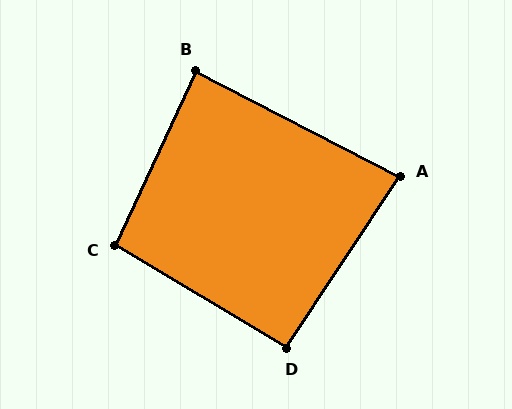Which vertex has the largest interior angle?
C, at approximately 96 degrees.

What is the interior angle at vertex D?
Approximately 93 degrees (approximately right).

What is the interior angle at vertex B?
Approximately 87 degrees (approximately right).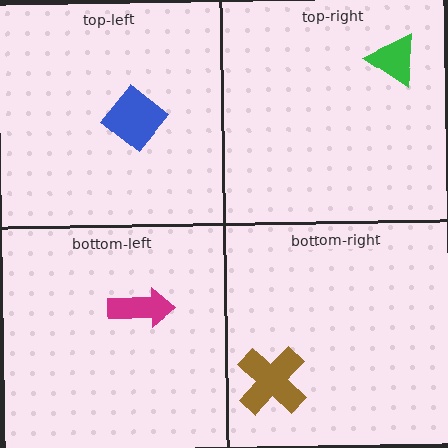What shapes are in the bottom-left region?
The magenta arrow.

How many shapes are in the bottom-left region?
1.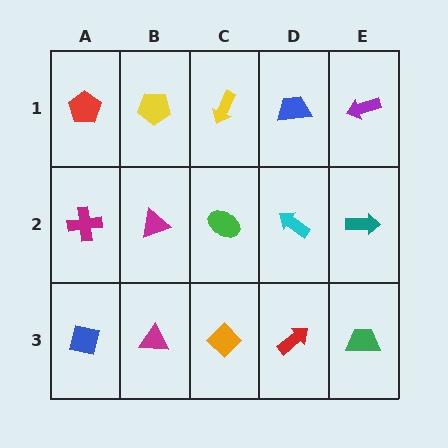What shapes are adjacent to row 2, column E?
A purple arrow (row 1, column E), a green trapezoid (row 3, column E), a cyan arrow (row 2, column D).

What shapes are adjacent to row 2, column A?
A red pentagon (row 1, column A), a blue square (row 3, column A), a magenta triangle (row 2, column B).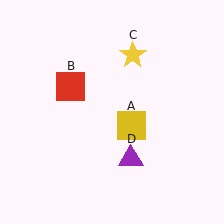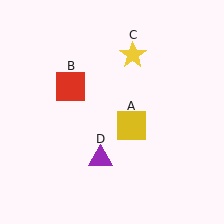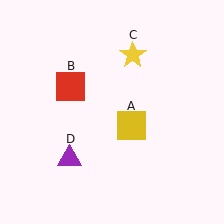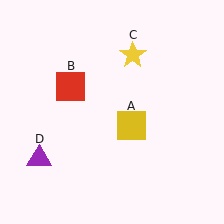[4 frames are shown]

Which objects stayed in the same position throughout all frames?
Yellow square (object A) and red square (object B) and yellow star (object C) remained stationary.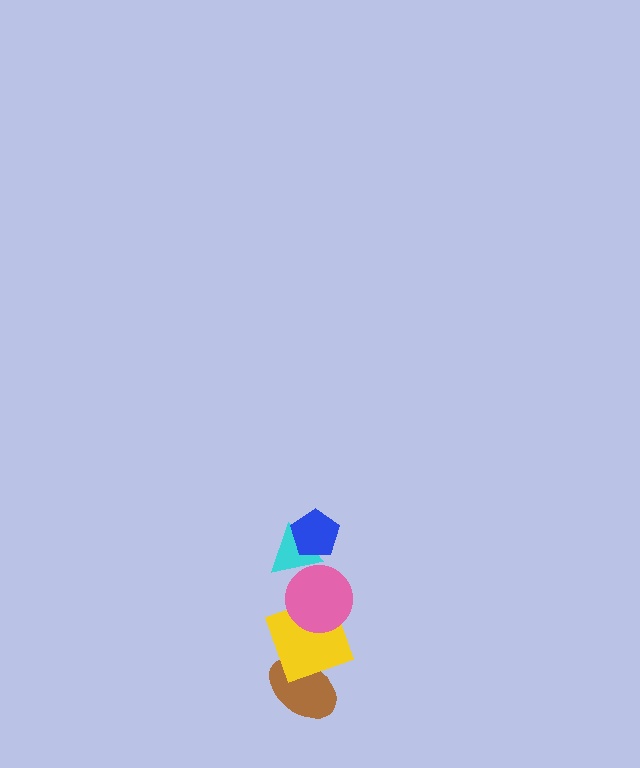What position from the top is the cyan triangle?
The cyan triangle is 2nd from the top.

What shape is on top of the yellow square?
The pink circle is on top of the yellow square.